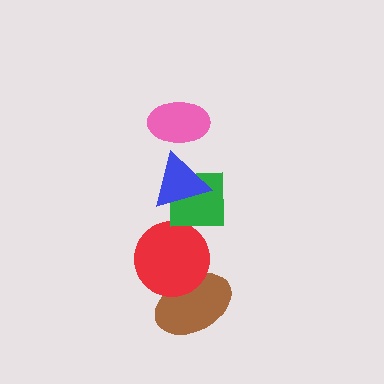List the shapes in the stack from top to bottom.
From top to bottom: the pink ellipse, the blue triangle, the green square, the red circle, the brown ellipse.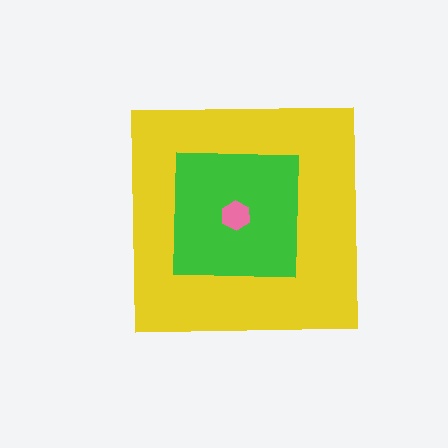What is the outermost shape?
The yellow square.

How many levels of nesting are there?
3.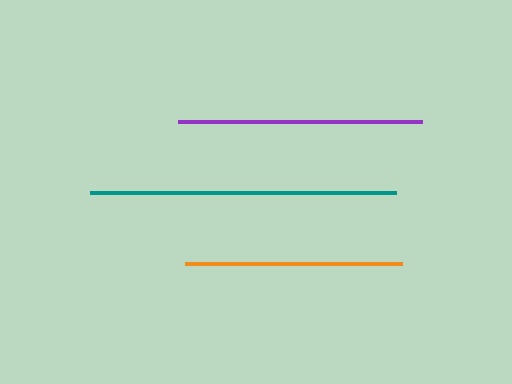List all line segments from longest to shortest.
From longest to shortest: teal, purple, orange.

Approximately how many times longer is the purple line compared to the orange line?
The purple line is approximately 1.1 times the length of the orange line.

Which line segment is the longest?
The teal line is the longest at approximately 306 pixels.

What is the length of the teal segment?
The teal segment is approximately 306 pixels long.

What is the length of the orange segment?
The orange segment is approximately 217 pixels long.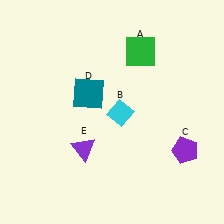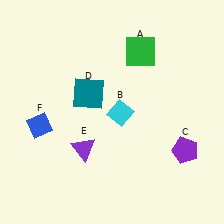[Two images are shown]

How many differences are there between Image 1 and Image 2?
There is 1 difference between the two images.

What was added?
A blue diamond (F) was added in Image 2.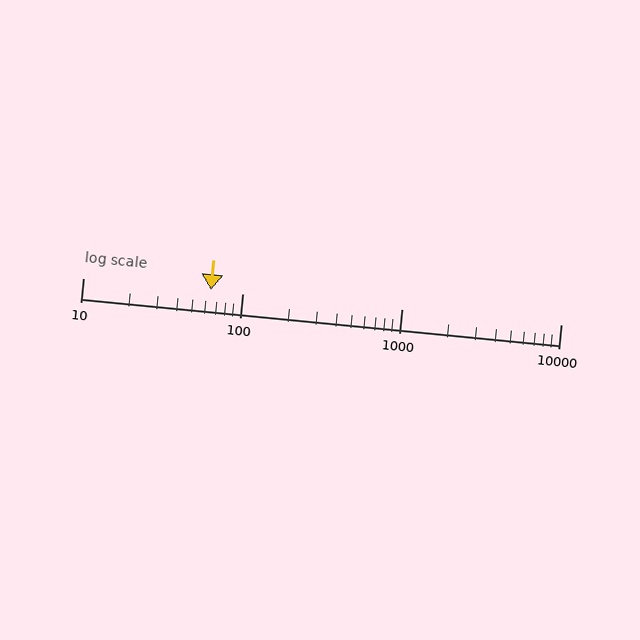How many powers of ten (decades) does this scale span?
The scale spans 3 decades, from 10 to 10000.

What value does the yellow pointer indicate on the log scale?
The pointer indicates approximately 64.